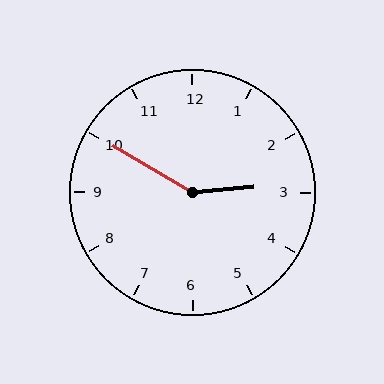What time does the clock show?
2:50.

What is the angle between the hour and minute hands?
Approximately 145 degrees.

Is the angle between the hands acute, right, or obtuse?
It is obtuse.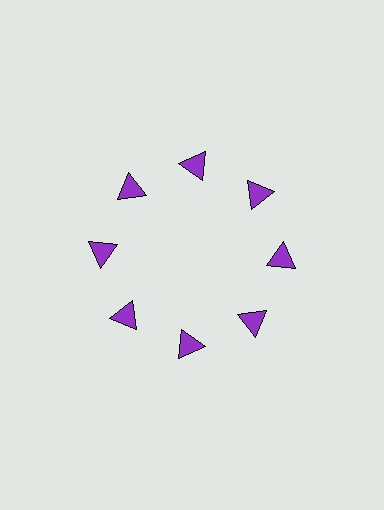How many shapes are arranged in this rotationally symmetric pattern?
There are 8 shapes, arranged in 8 groups of 1.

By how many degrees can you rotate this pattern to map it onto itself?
The pattern maps onto itself every 45 degrees of rotation.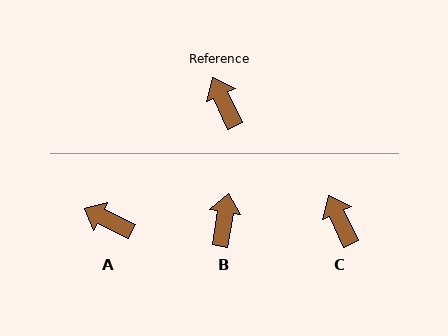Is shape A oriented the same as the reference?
No, it is off by about 39 degrees.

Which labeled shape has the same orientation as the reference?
C.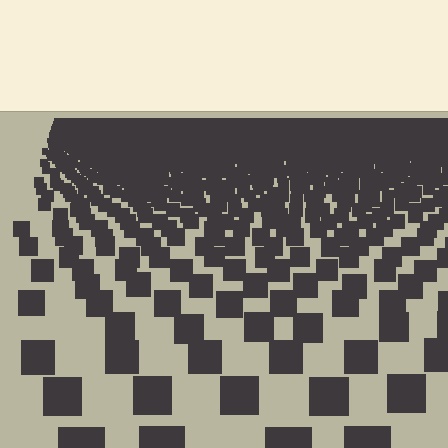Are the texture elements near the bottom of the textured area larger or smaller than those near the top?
Larger. Near the bottom, elements are closer to the viewer and appear at a bigger on-screen size.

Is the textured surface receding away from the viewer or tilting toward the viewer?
The surface is receding away from the viewer. Texture elements get smaller and denser toward the top.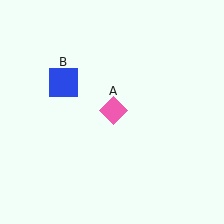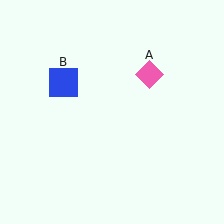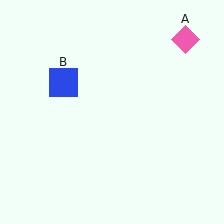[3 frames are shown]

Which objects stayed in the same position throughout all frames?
Blue square (object B) remained stationary.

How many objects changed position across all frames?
1 object changed position: pink diamond (object A).